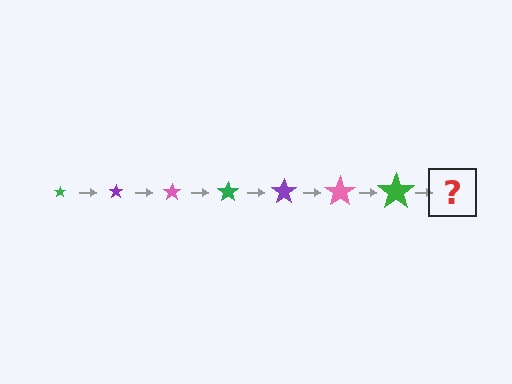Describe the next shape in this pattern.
It should be a purple star, larger than the previous one.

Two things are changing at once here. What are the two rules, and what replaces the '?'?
The two rules are that the star grows larger each step and the color cycles through green, purple, and pink. The '?' should be a purple star, larger than the previous one.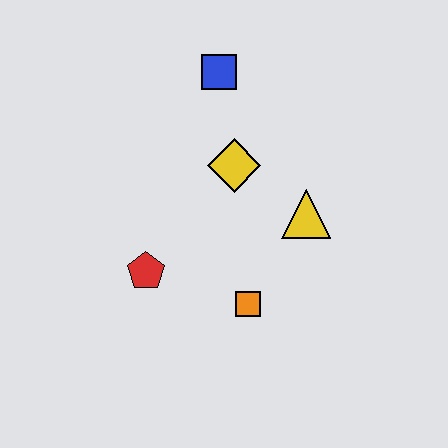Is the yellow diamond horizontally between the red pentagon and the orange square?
Yes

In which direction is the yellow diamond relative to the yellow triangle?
The yellow diamond is to the left of the yellow triangle.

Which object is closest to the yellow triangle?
The yellow diamond is closest to the yellow triangle.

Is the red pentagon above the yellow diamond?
No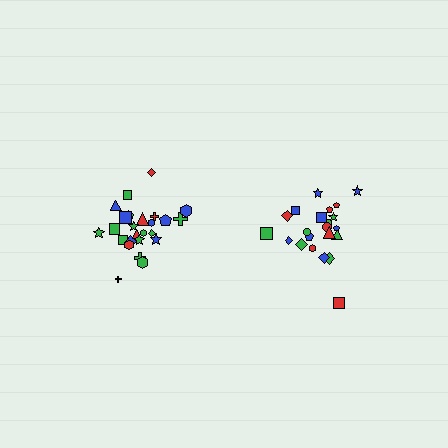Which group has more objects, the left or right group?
The left group.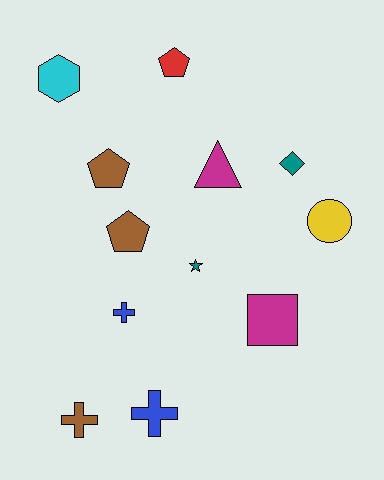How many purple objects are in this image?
There are no purple objects.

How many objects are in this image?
There are 12 objects.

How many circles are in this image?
There is 1 circle.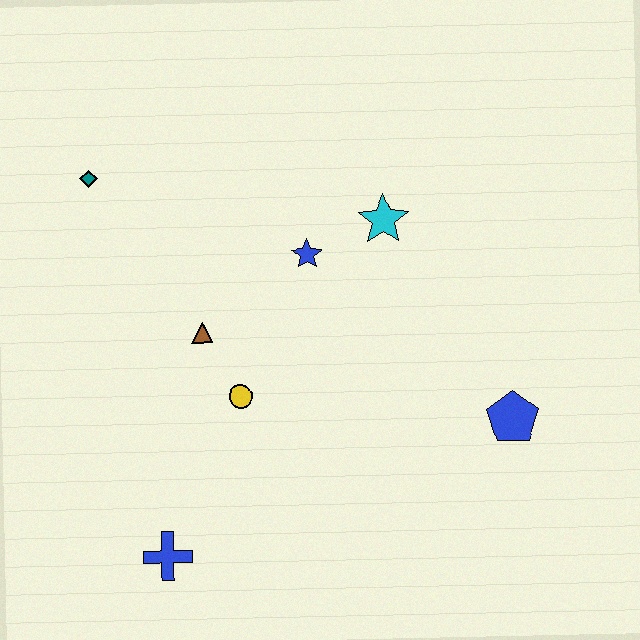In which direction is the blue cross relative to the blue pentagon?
The blue cross is to the left of the blue pentagon.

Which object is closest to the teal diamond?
The brown triangle is closest to the teal diamond.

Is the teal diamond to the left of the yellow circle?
Yes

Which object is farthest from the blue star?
The blue cross is farthest from the blue star.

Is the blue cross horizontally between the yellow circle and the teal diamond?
Yes